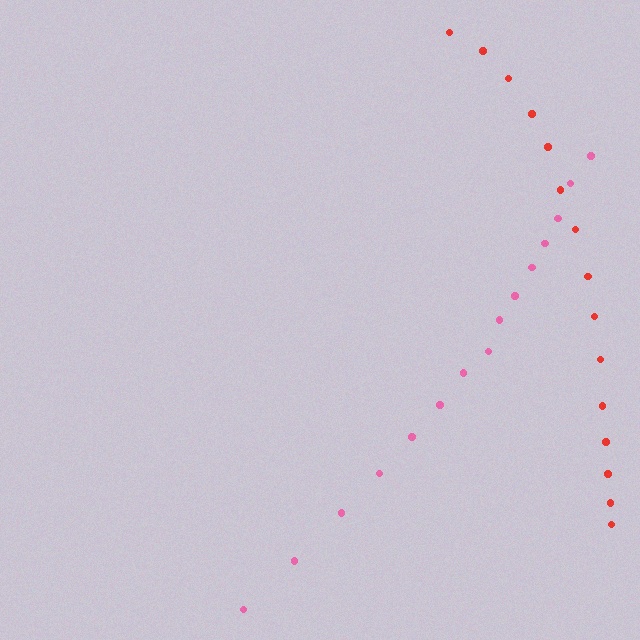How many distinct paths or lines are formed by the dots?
There are 2 distinct paths.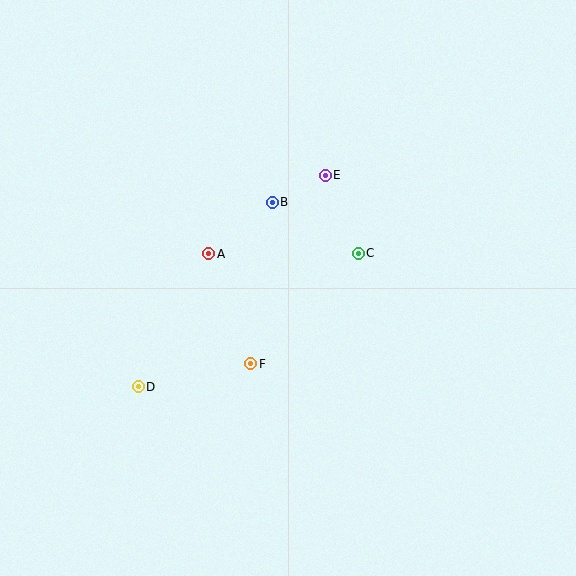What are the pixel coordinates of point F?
Point F is at (251, 364).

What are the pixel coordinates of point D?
Point D is at (138, 387).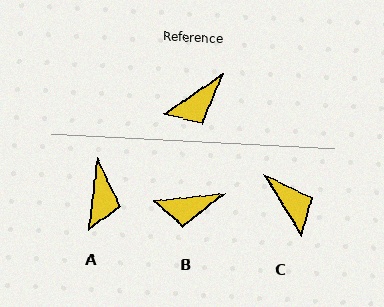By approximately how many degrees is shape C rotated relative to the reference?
Approximately 87 degrees counter-clockwise.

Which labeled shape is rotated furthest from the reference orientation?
C, about 87 degrees away.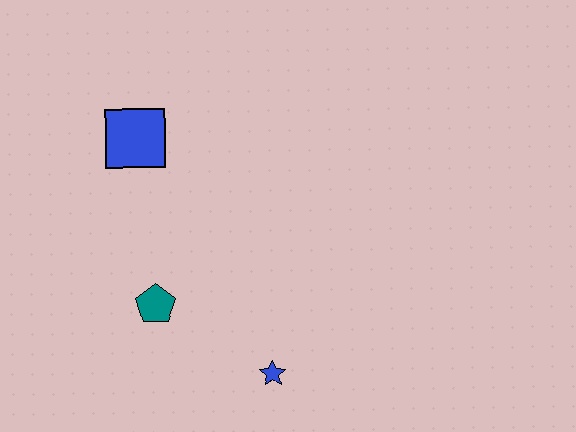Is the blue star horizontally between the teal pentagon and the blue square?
No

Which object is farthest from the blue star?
The blue square is farthest from the blue star.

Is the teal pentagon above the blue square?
No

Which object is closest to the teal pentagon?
The blue star is closest to the teal pentagon.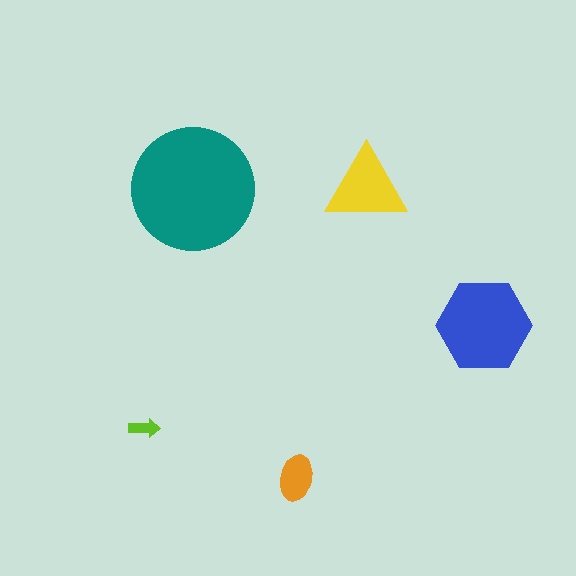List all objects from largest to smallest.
The teal circle, the blue hexagon, the yellow triangle, the orange ellipse, the lime arrow.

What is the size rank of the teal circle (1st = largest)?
1st.